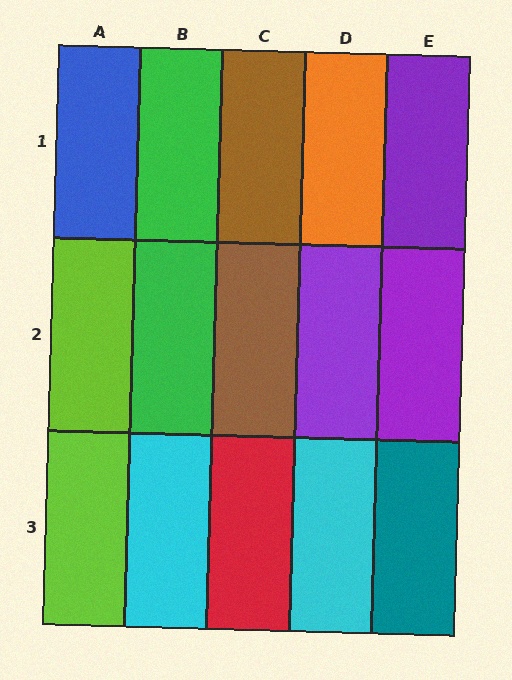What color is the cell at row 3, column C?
Red.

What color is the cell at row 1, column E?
Purple.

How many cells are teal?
1 cell is teal.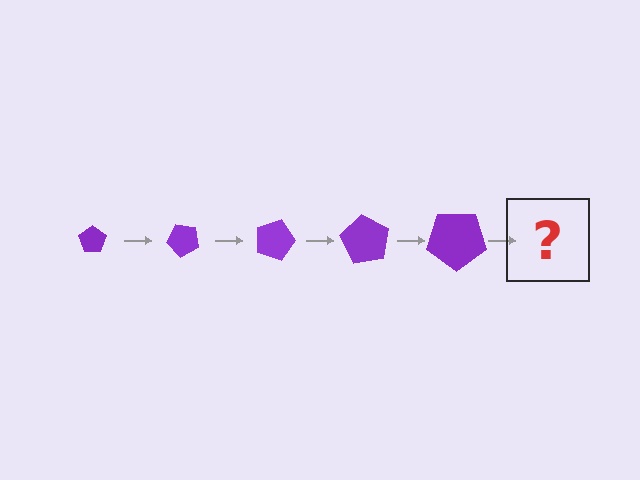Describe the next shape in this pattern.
It should be a pentagon, larger than the previous one and rotated 225 degrees from the start.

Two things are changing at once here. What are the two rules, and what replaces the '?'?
The two rules are that the pentagon grows larger each step and it rotates 45 degrees each step. The '?' should be a pentagon, larger than the previous one and rotated 225 degrees from the start.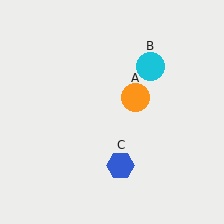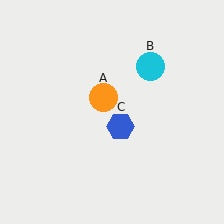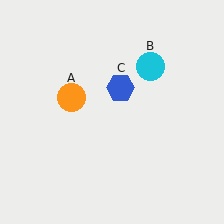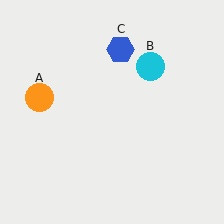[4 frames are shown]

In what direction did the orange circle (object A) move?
The orange circle (object A) moved left.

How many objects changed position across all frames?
2 objects changed position: orange circle (object A), blue hexagon (object C).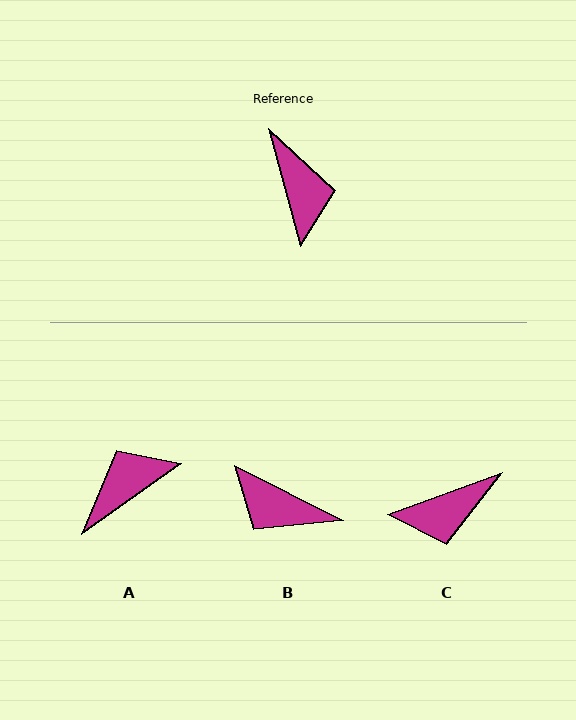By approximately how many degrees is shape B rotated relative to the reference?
Approximately 132 degrees clockwise.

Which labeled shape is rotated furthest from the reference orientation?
B, about 132 degrees away.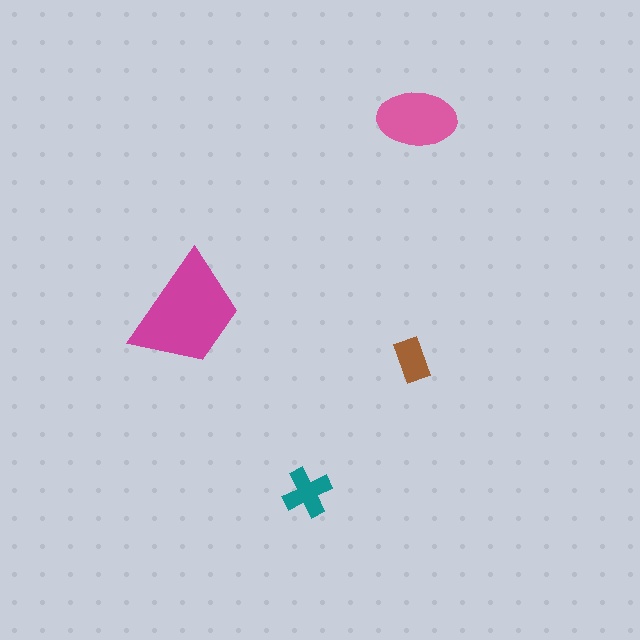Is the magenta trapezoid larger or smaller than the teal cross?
Larger.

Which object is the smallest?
The brown rectangle.